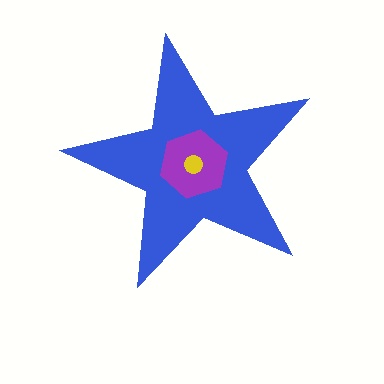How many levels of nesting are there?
3.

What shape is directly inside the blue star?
The purple hexagon.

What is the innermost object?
The yellow circle.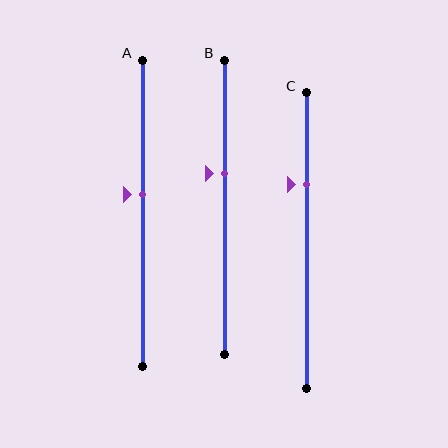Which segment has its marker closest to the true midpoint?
Segment A has its marker closest to the true midpoint.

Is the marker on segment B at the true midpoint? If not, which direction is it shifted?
No, the marker on segment B is shifted upward by about 12% of the segment length.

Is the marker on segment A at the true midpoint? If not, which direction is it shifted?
No, the marker on segment A is shifted upward by about 6% of the segment length.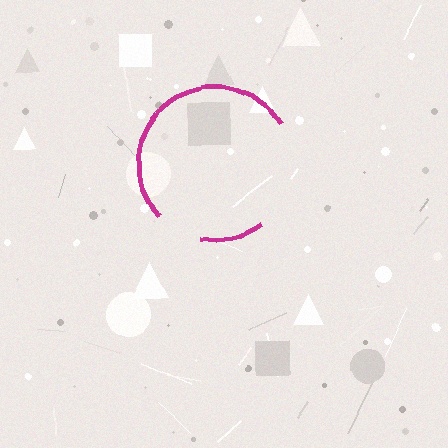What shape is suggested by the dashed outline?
The dashed outline suggests a circle.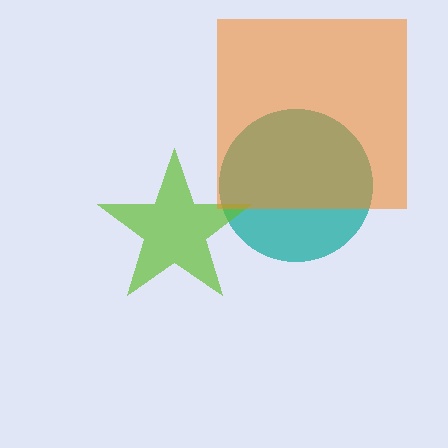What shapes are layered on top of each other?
The layered shapes are: a teal circle, a lime star, an orange square.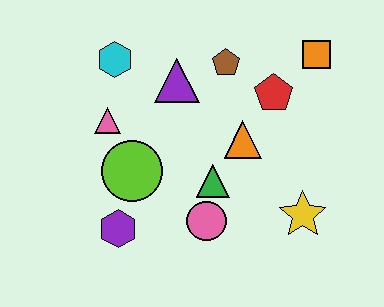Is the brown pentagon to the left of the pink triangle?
No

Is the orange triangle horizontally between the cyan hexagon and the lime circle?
No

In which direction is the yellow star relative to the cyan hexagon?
The yellow star is to the right of the cyan hexagon.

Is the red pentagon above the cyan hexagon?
No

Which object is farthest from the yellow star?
The cyan hexagon is farthest from the yellow star.